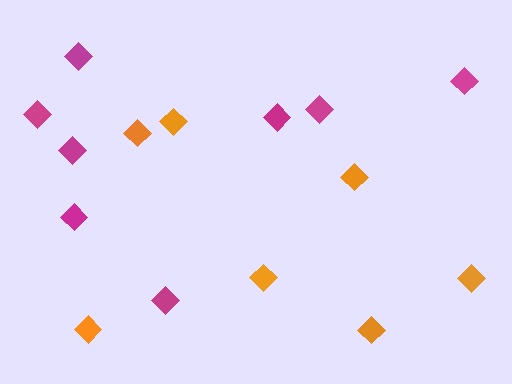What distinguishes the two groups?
There are 2 groups: one group of magenta diamonds (8) and one group of orange diamonds (7).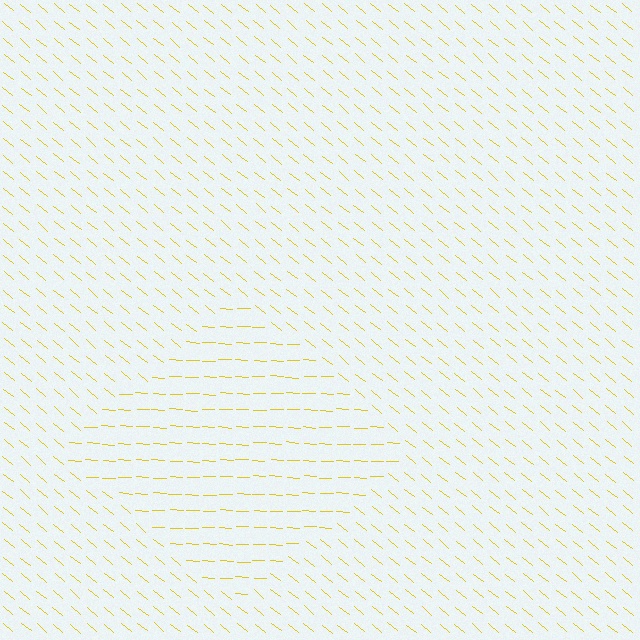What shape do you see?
I see a diamond.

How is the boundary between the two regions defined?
The boundary is defined purely by a change in line orientation (approximately 36 degrees difference). All lines are the same color and thickness.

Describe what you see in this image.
The image is filled with small yellow line segments. A diamond region in the image has lines oriented differently from the surrounding lines, creating a visible texture boundary.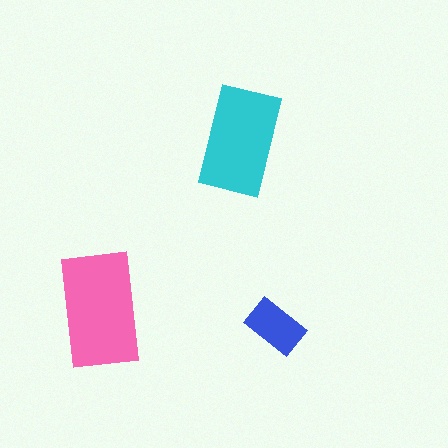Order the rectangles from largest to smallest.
the pink one, the cyan one, the blue one.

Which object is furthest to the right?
The blue rectangle is rightmost.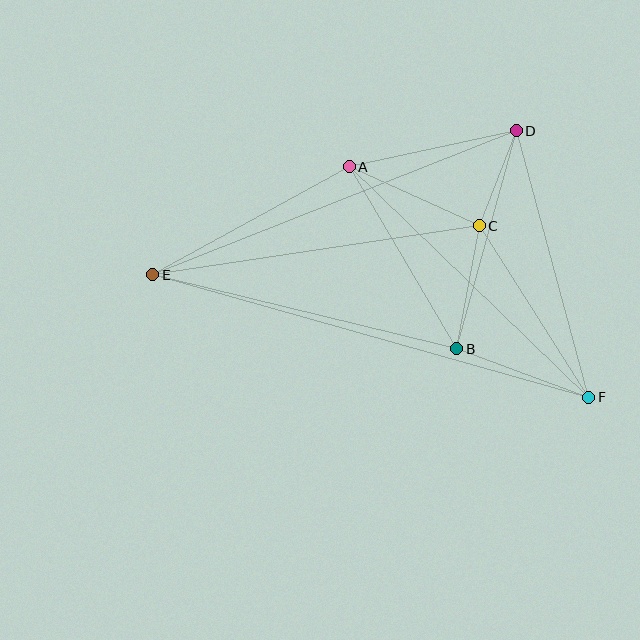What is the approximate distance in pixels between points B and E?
The distance between B and E is approximately 313 pixels.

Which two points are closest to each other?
Points C and D are closest to each other.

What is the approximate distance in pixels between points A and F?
The distance between A and F is approximately 333 pixels.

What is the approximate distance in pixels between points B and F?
The distance between B and F is approximately 141 pixels.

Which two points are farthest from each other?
Points E and F are farthest from each other.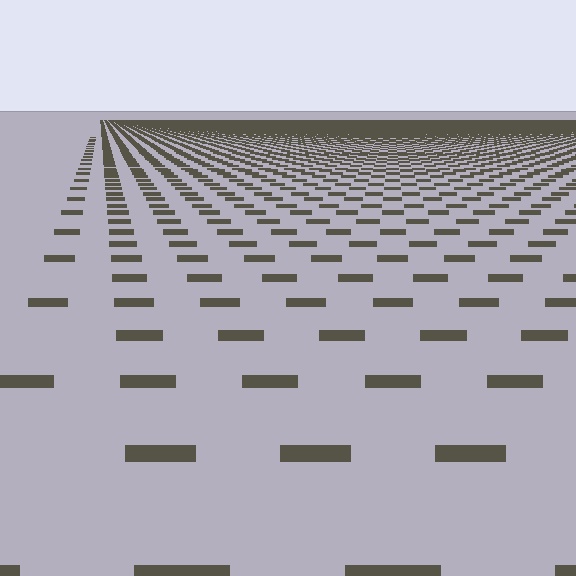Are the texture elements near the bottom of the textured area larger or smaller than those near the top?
Larger. Near the bottom, elements are closer to the viewer and appear at a bigger on-screen size.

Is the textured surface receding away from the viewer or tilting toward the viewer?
The surface is receding away from the viewer. Texture elements get smaller and denser toward the top.